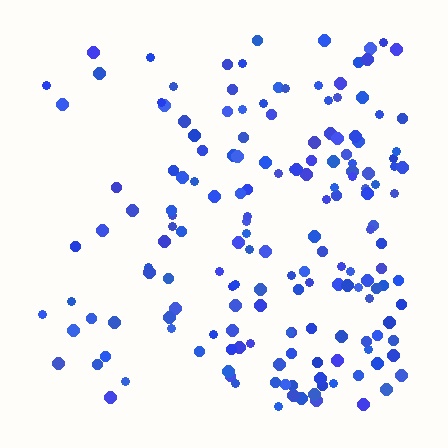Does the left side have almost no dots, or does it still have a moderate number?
Still a moderate number, just noticeably fewer than the right.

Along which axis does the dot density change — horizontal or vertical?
Horizontal.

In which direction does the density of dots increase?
From left to right, with the right side densest.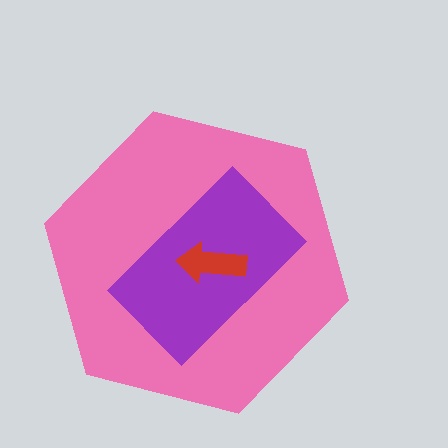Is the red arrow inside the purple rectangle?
Yes.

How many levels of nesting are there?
3.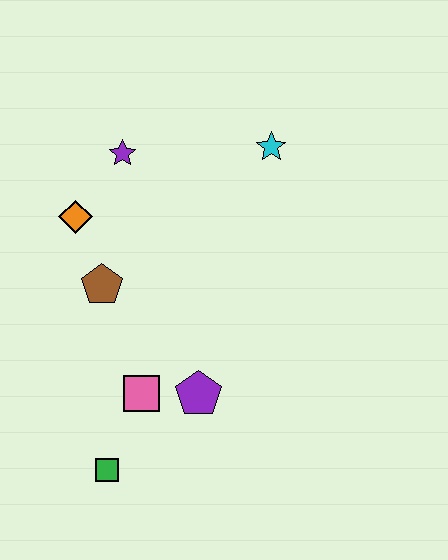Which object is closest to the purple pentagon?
The pink square is closest to the purple pentagon.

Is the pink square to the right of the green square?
Yes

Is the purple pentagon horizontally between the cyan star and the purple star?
Yes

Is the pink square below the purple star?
Yes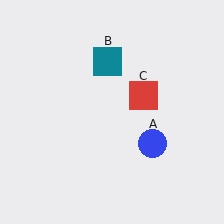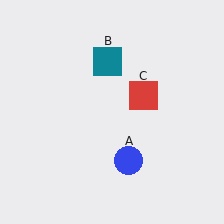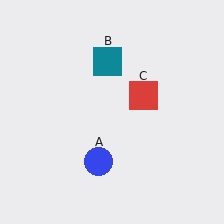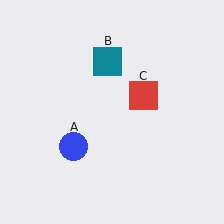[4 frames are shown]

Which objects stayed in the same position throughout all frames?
Teal square (object B) and red square (object C) remained stationary.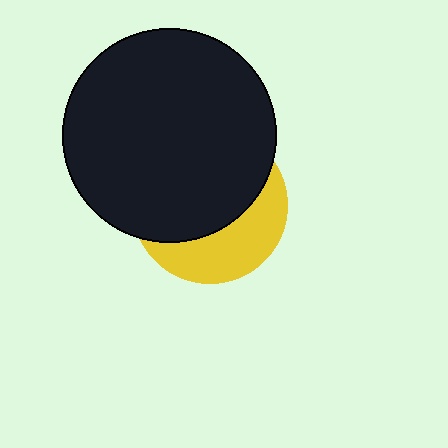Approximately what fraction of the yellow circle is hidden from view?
Roughly 63% of the yellow circle is hidden behind the black circle.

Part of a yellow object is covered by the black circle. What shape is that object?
It is a circle.